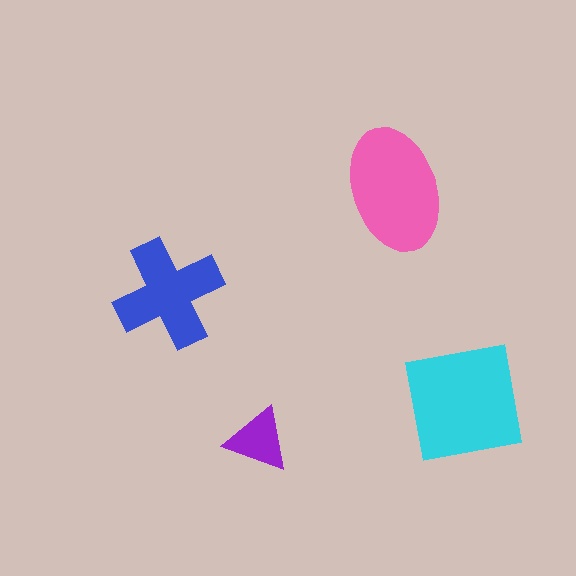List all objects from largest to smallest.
The cyan square, the pink ellipse, the blue cross, the purple triangle.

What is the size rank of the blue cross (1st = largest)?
3rd.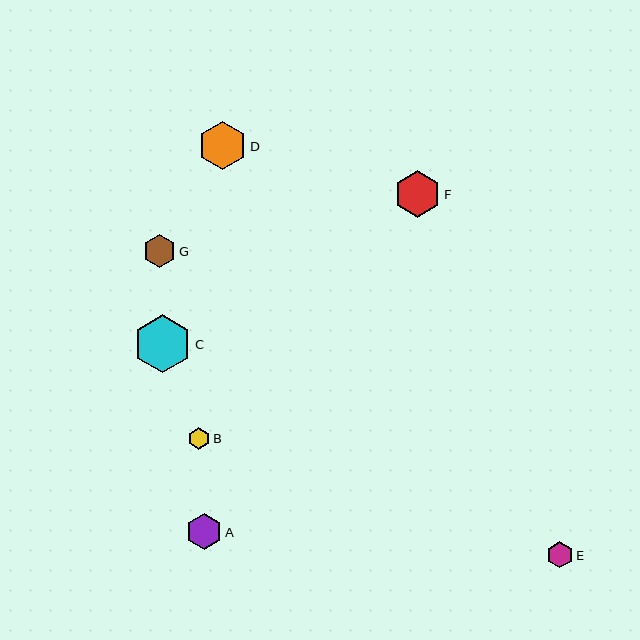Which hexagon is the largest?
Hexagon C is the largest with a size of approximately 58 pixels.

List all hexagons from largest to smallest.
From largest to smallest: C, D, F, A, G, E, B.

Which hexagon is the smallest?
Hexagon B is the smallest with a size of approximately 21 pixels.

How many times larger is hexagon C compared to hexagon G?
Hexagon C is approximately 1.8 times the size of hexagon G.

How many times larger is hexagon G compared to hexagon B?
Hexagon G is approximately 1.5 times the size of hexagon B.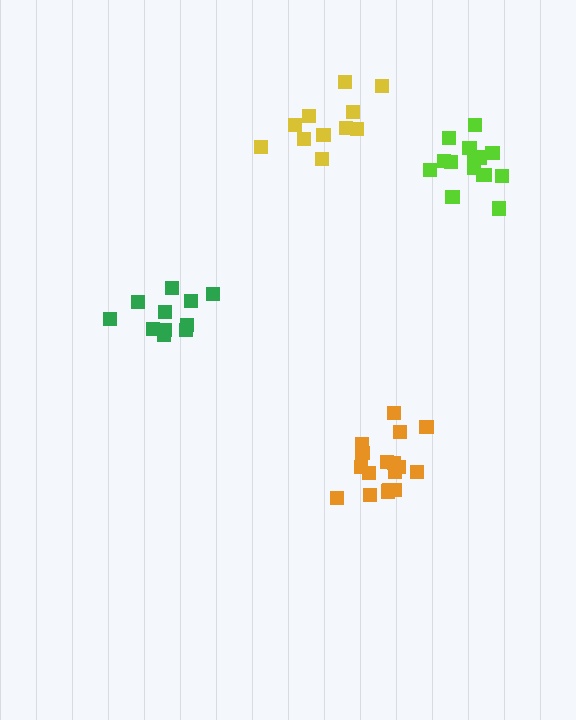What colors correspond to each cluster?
The clusters are colored: lime, orange, green, yellow.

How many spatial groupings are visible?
There are 4 spatial groupings.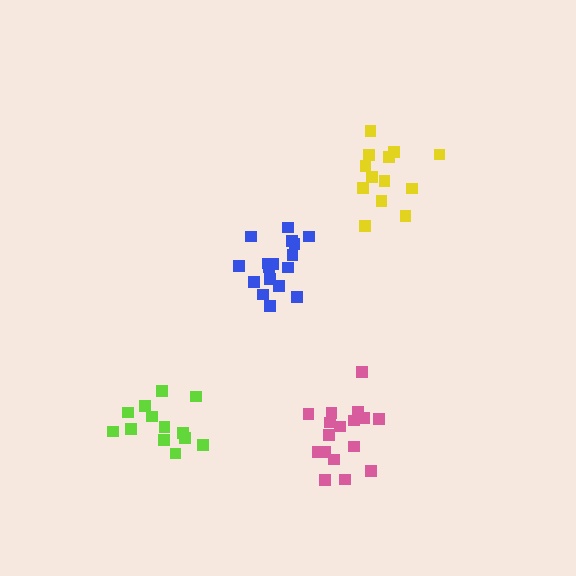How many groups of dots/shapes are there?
There are 4 groups.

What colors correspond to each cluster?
The clusters are colored: pink, blue, yellow, lime.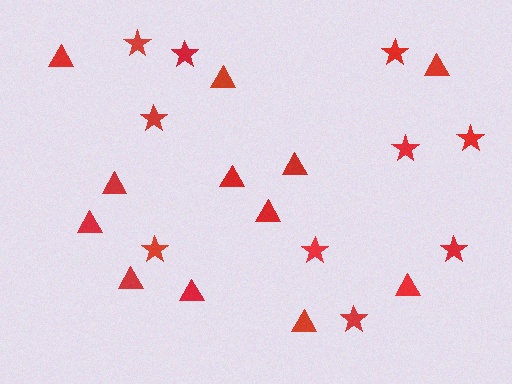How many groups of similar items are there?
There are 2 groups: one group of stars (10) and one group of triangles (12).